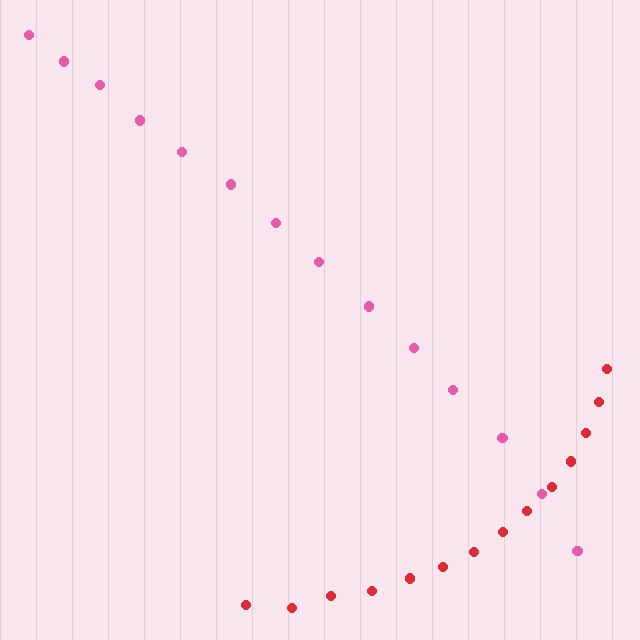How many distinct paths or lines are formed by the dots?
There are 2 distinct paths.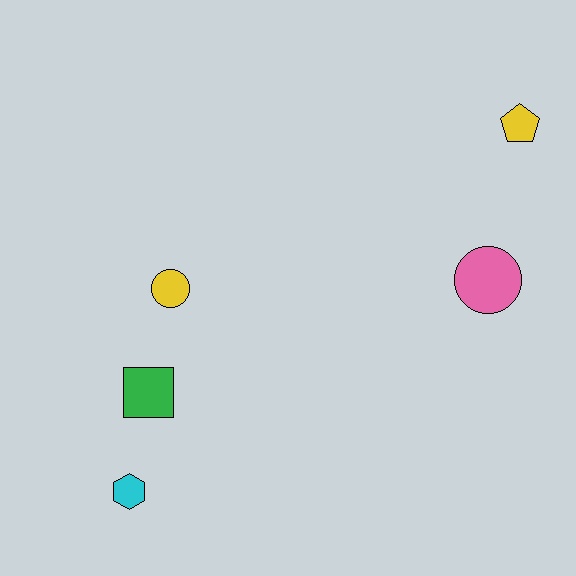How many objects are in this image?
There are 5 objects.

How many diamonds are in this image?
There are no diamonds.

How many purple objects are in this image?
There are no purple objects.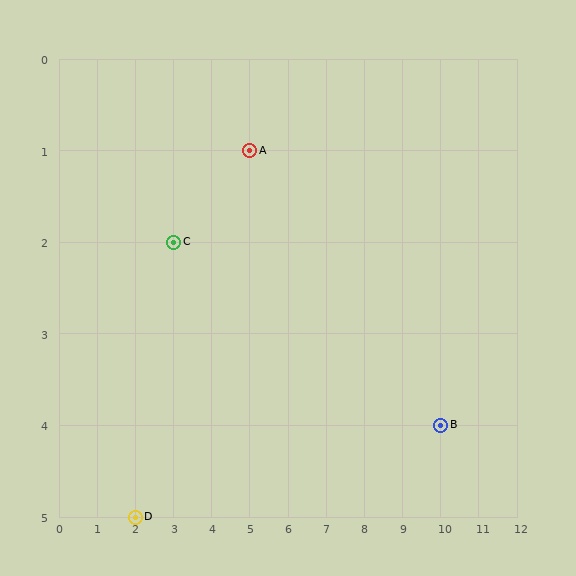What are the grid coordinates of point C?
Point C is at grid coordinates (3, 2).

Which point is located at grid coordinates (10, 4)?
Point B is at (10, 4).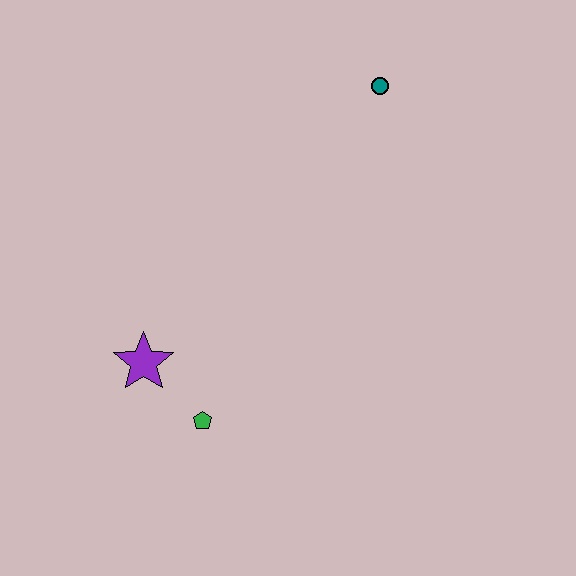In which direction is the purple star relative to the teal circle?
The purple star is below the teal circle.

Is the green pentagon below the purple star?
Yes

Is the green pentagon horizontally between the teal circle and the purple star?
Yes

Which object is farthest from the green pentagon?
The teal circle is farthest from the green pentagon.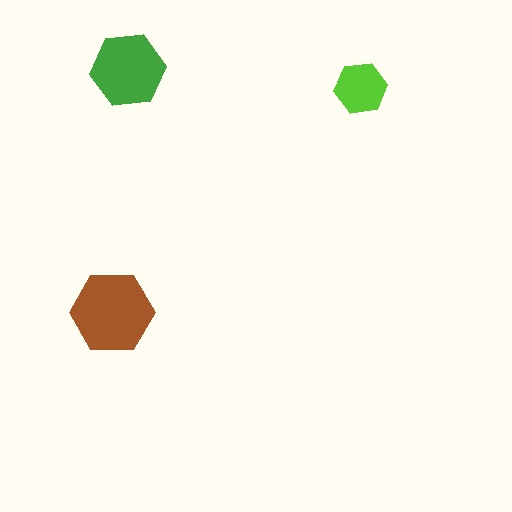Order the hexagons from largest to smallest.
the brown one, the green one, the lime one.